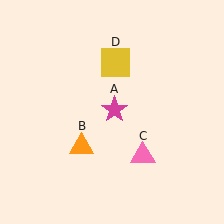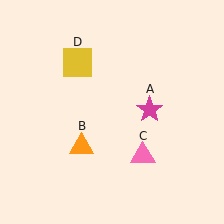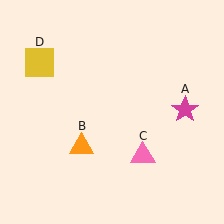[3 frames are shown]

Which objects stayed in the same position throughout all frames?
Orange triangle (object B) and pink triangle (object C) remained stationary.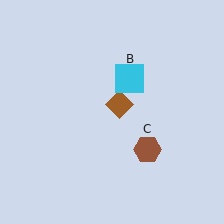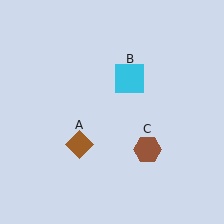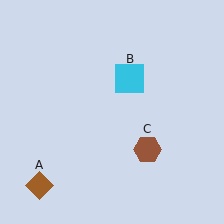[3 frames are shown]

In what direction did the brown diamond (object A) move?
The brown diamond (object A) moved down and to the left.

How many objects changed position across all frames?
1 object changed position: brown diamond (object A).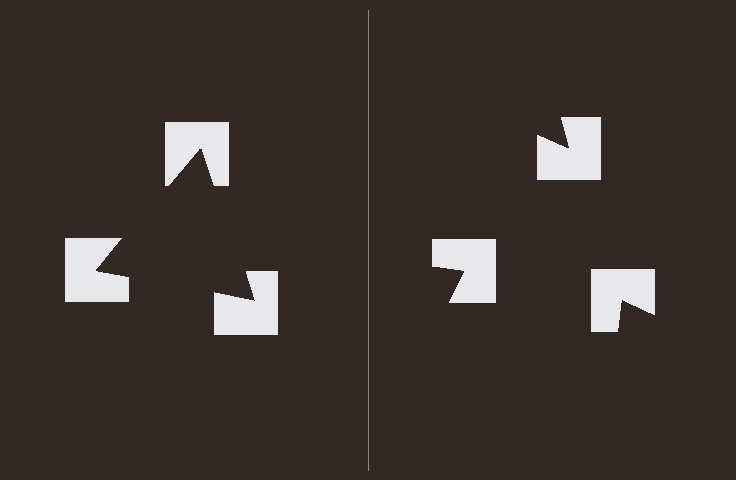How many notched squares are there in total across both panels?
6 — 3 on each side.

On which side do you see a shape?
An illusory triangle appears on the left side. On the right side the wedge cuts are rotated, so no coherent shape forms.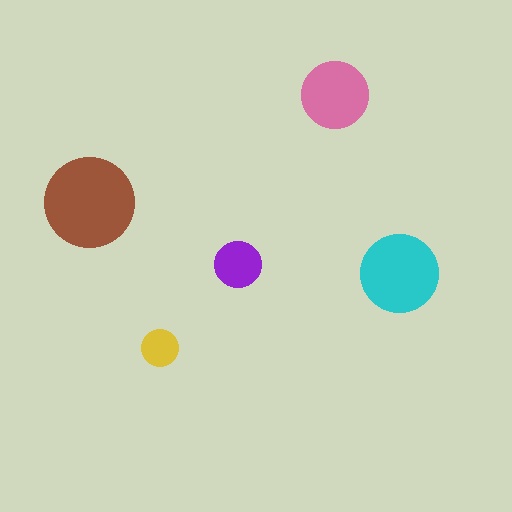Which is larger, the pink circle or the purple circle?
The pink one.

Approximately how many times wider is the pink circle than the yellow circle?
About 2 times wider.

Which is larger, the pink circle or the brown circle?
The brown one.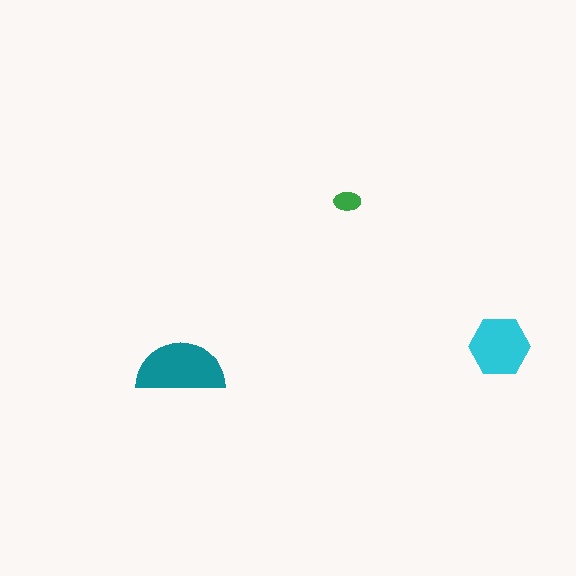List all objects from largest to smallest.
The teal semicircle, the cyan hexagon, the green ellipse.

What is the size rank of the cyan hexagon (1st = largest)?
2nd.